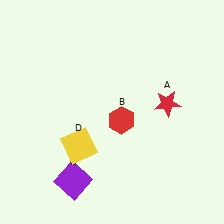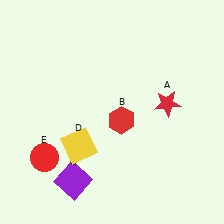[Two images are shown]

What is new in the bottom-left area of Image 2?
A red circle (E) was added in the bottom-left area of Image 2.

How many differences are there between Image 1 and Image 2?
There is 1 difference between the two images.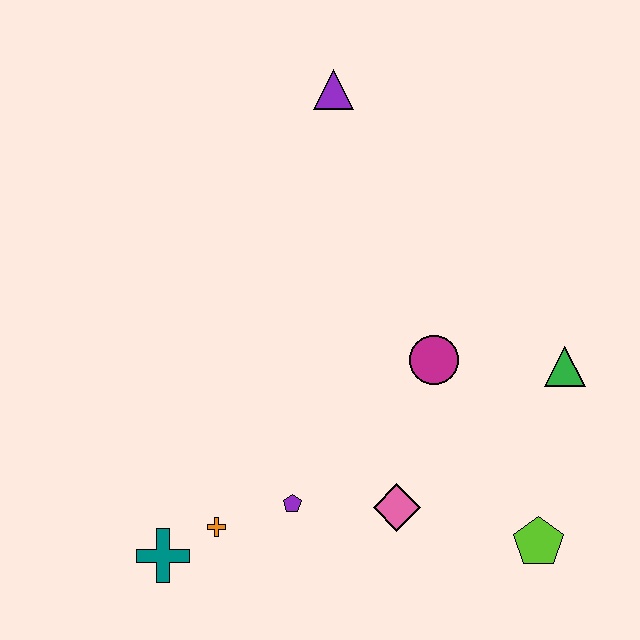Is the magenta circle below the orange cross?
No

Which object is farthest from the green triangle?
The teal cross is farthest from the green triangle.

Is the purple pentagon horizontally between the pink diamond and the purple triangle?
No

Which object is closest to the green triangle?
The magenta circle is closest to the green triangle.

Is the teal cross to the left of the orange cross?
Yes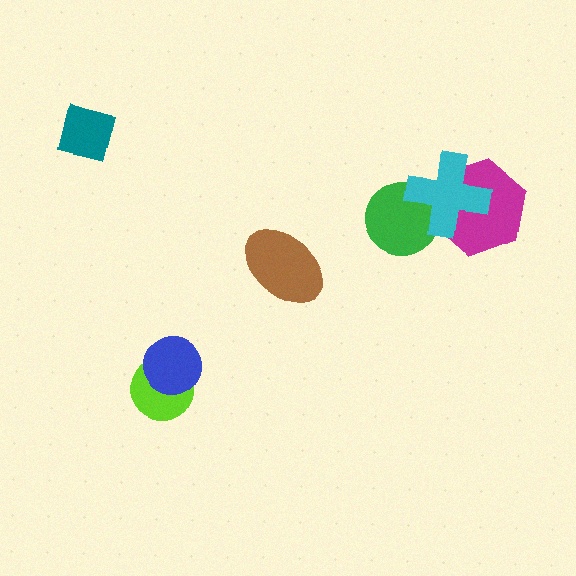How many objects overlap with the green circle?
2 objects overlap with the green circle.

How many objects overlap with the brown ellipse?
0 objects overlap with the brown ellipse.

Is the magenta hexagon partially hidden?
Yes, it is partially covered by another shape.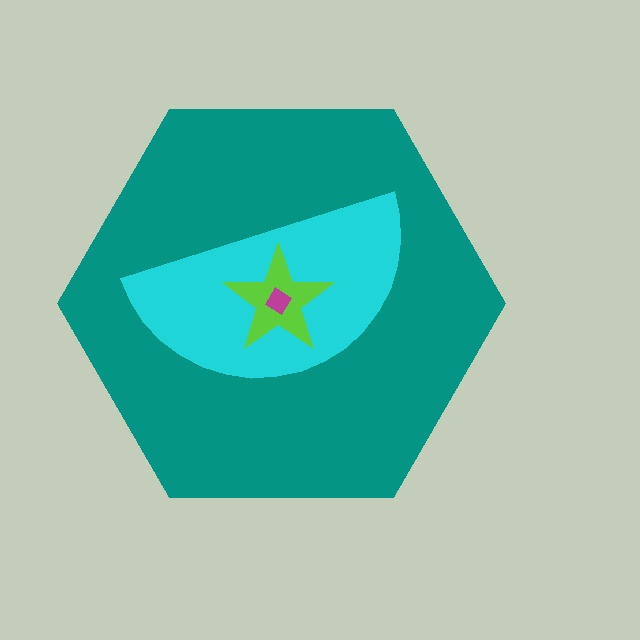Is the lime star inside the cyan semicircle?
Yes.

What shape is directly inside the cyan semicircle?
The lime star.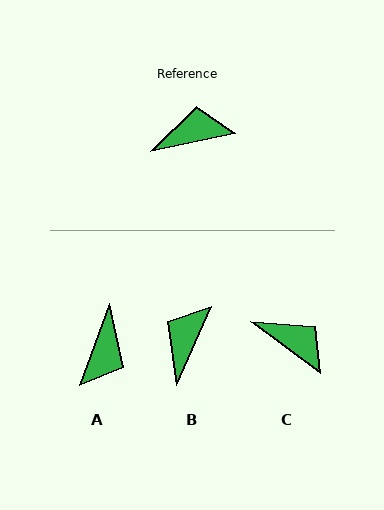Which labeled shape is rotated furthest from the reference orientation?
A, about 122 degrees away.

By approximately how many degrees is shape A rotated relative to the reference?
Approximately 122 degrees clockwise.